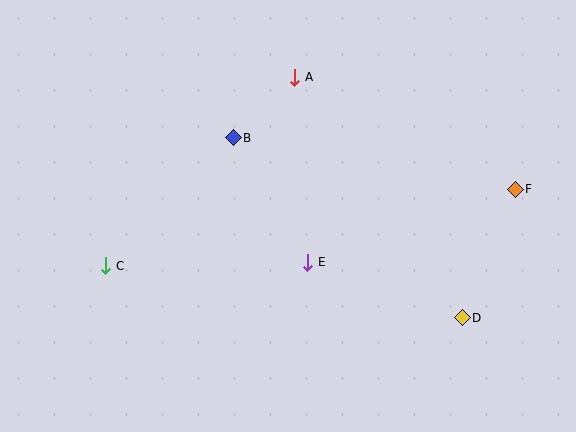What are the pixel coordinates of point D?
Point D is at (462, 318).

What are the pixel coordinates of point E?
Point E is at (308, 262).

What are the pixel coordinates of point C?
Point C is at (106, 266).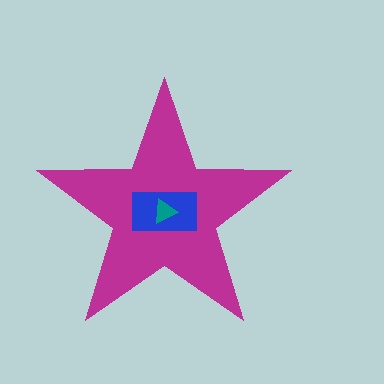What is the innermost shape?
The teal triangle.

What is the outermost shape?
The magenta star.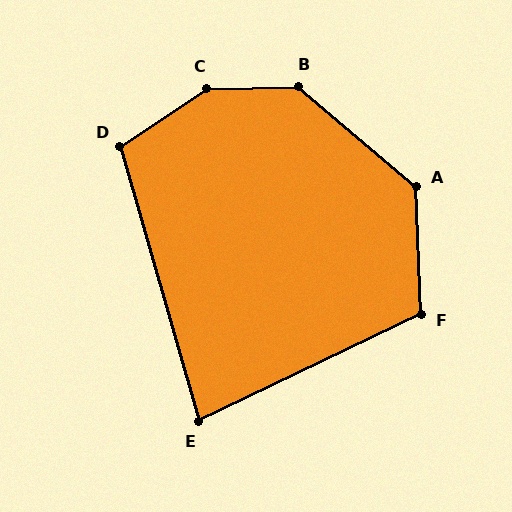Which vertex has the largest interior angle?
C, at approximately 147 degrees.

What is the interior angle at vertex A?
Approximately 132 degrees (obtuse).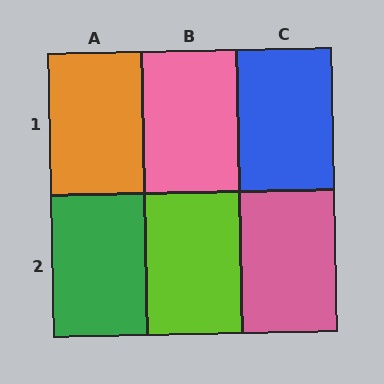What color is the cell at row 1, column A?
Orange.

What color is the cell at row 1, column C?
Blue.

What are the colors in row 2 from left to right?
Green, lime, pink.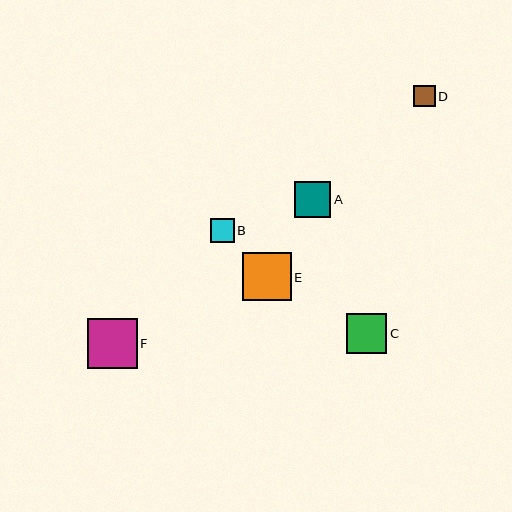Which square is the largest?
Square F is the largest with a size of approximately 50 pixels.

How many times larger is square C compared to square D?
Square C is approximately 1.9 times the size of square D.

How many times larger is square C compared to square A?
Square C is approximately 1.1 times the size of square A.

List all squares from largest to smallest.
From largest to smallest: F, E, C, A, B, D.